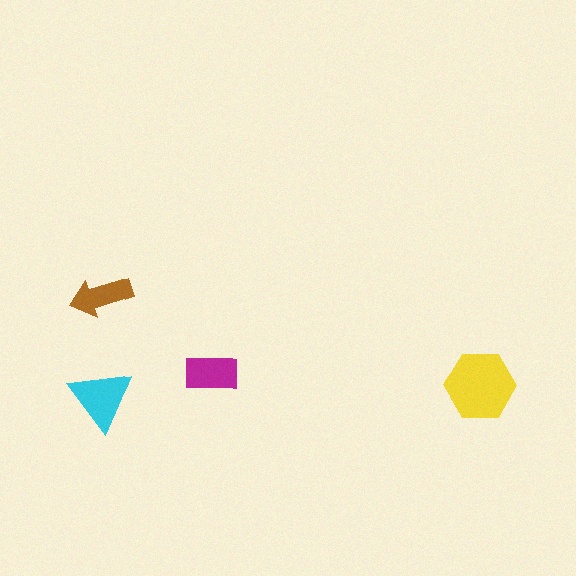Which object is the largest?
The yellow hexagon.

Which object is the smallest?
The brown arrow.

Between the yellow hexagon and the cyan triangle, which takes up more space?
The yellow hexagon.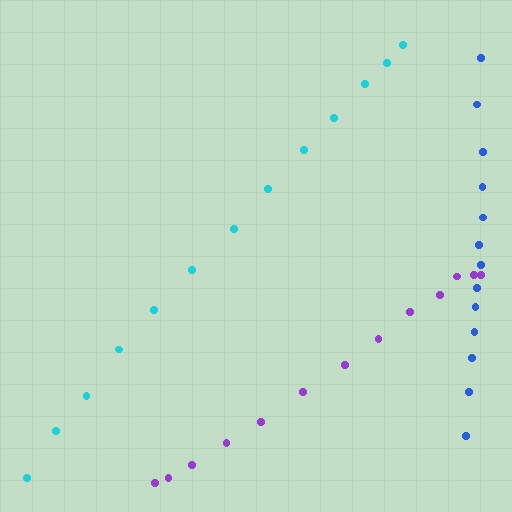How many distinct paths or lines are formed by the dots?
There are 3 distinct paths.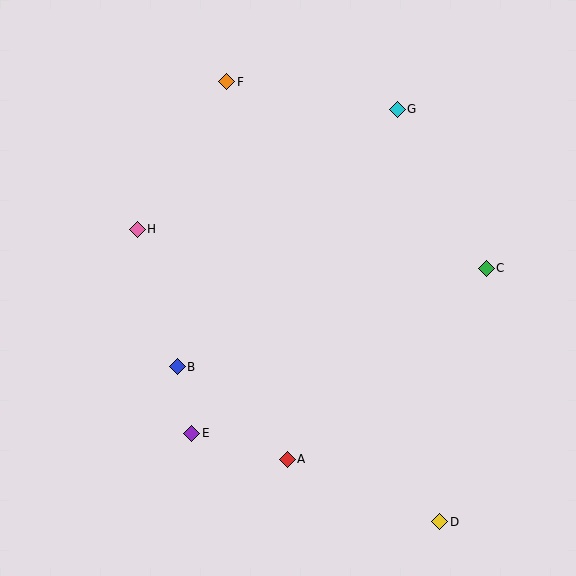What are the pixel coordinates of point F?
Point F is at (227, 82).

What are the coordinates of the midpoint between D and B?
The midpoint between D and B is at (309, 444).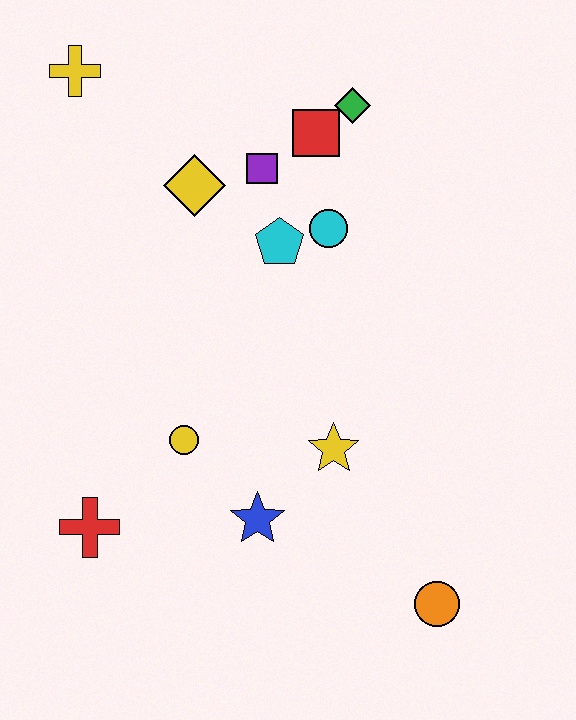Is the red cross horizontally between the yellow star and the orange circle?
No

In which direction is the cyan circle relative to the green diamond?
The cyan circle is below the green diamond.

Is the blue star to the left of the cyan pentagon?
Yes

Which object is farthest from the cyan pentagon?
The orange circle is farthest from the cyan pentagon.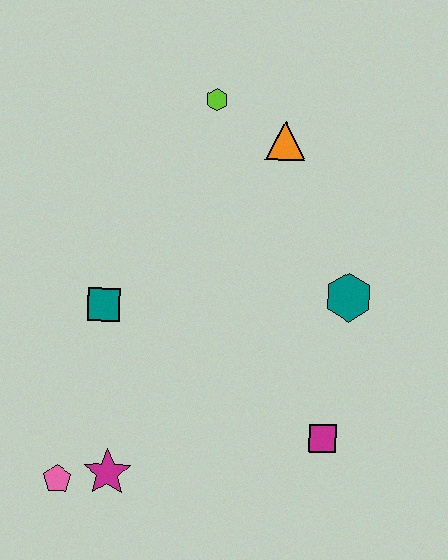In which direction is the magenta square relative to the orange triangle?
The magenta square is below the orange triangle.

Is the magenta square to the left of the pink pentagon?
No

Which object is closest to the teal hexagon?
The magenta square is closest to the teal hexagon.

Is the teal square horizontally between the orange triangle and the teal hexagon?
No